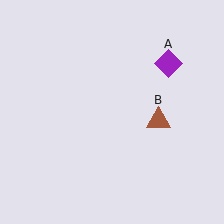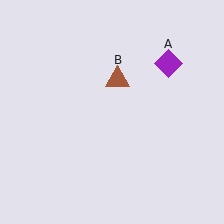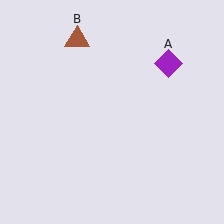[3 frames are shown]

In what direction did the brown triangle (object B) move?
The brown triangle (object B) moved up and to the left.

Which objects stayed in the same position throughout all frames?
Purple diamond (object A) remained stationary.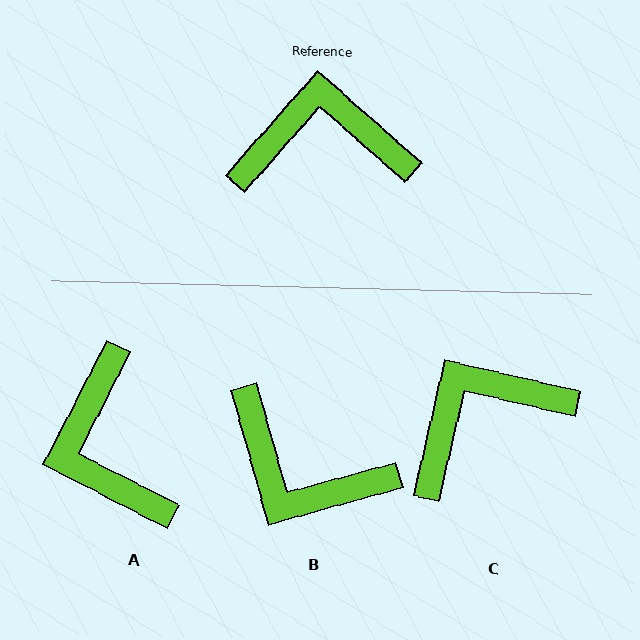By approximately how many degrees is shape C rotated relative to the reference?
Approximately 28 degrees counter-clockwise.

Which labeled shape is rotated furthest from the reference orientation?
B, about 147 degrees away.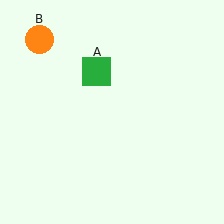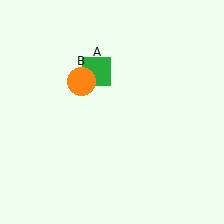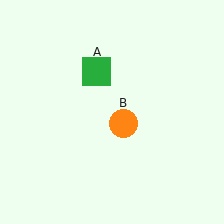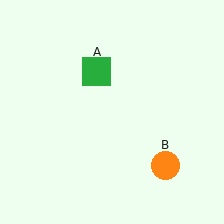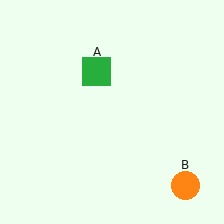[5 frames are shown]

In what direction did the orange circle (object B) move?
The orange circle (object B) moved down and to the right.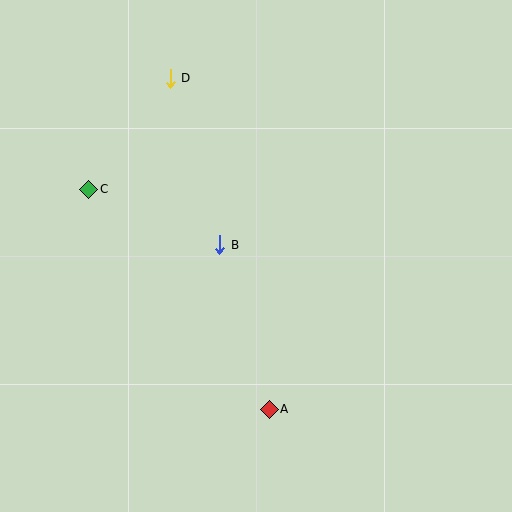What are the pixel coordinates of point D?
Point D is at (170, 78).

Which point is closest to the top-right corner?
Point D is closest to the top-right corner.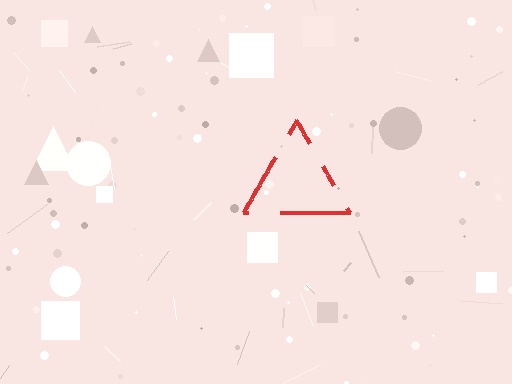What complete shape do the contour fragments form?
The contour fragments form a triangle.